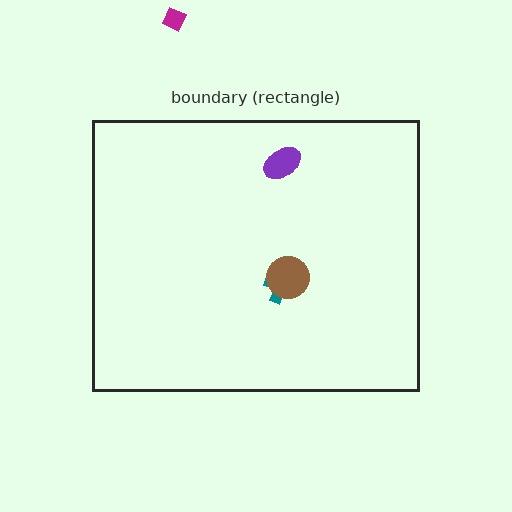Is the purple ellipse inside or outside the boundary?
Inside.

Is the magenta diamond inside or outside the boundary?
Outside.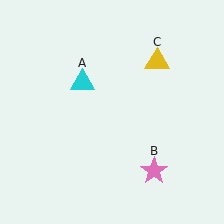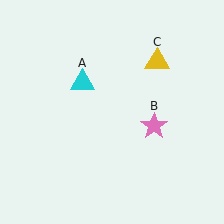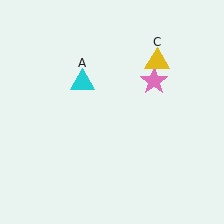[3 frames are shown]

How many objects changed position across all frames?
1 object changed position: pink star (object B).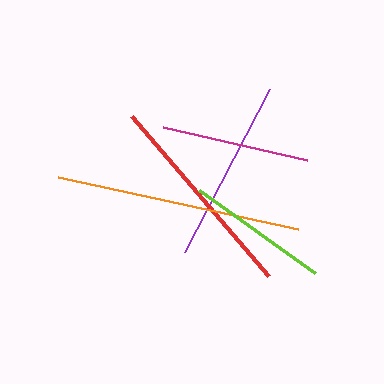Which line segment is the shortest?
The lime line is the shortest at approximately 143 pixels.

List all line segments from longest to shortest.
From longest to shortest: orange, red, purple, magenta, lime.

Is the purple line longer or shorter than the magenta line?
The purple line is longer than the magenta line.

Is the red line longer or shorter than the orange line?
The orange line is longer than the red line.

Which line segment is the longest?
The orange line is the longest at approximately 245 pixels.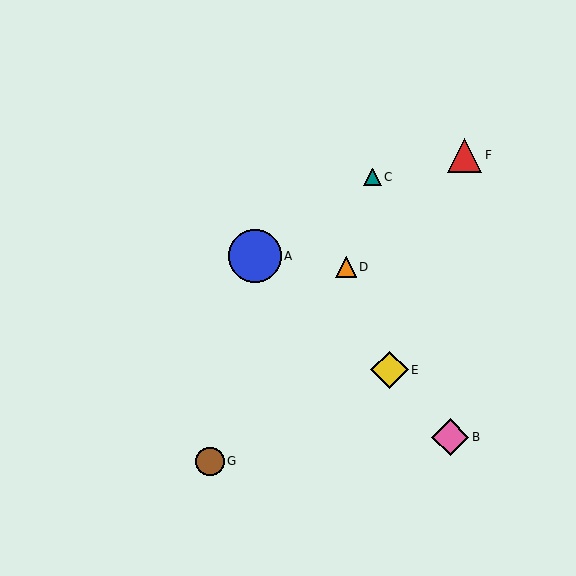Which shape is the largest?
The blue circle (labeled A) is the largest.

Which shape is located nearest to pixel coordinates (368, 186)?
The teal triangle (labeled C) at (373, 177) is nearest to that location.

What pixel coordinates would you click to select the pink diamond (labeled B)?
Click at (450, 437) to select the pink diamond B.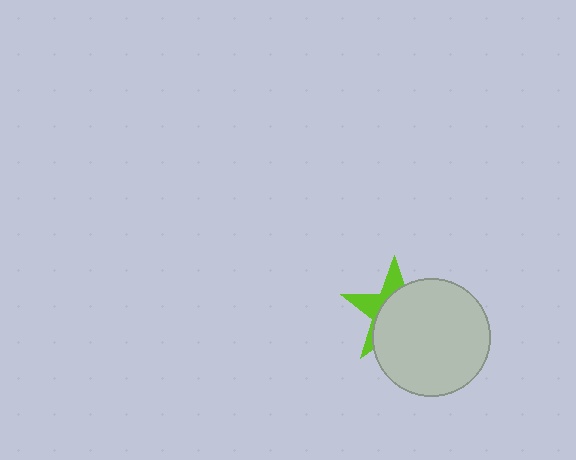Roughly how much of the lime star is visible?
A small part of it is visible (roughly 35%).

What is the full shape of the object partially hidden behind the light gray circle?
The partially hidden object is a lime star.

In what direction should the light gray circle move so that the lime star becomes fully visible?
The light gray circle should move toward the lower-right. That is the shortest direction to clear the overlap and leave the lime star fully visible.